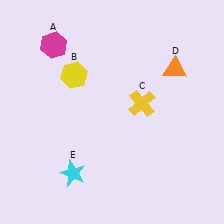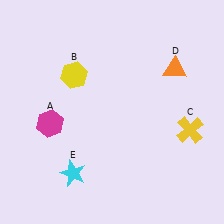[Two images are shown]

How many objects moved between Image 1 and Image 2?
2 objects moved between the two images.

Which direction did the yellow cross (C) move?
The yellow cross (C) moved right.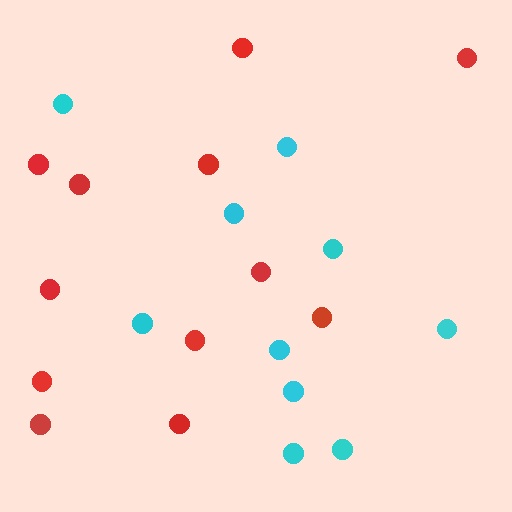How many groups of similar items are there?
There are 2 groups: one group of cyan circles (10) and one group of red circles (12).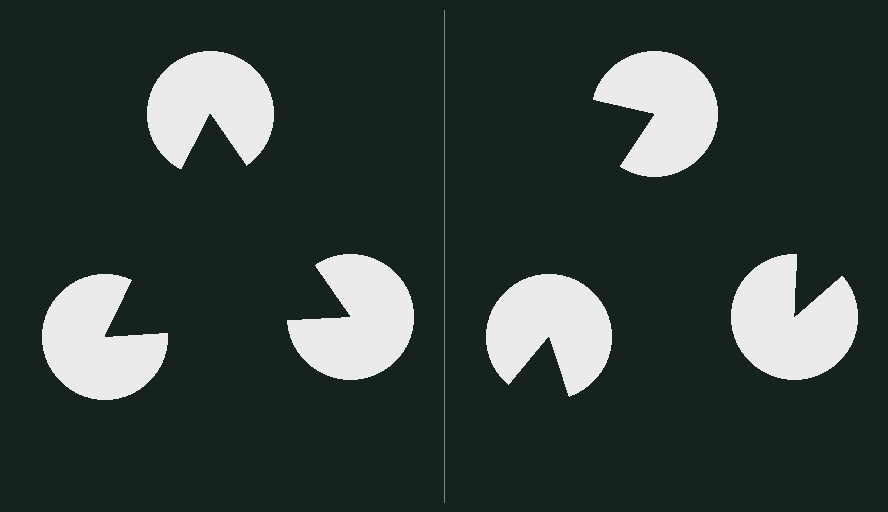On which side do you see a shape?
An illusory triangle appears on the left side. On the right side the wedge cuts are rotated, so no coherent shape forms.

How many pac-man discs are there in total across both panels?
6 — 3 on each side.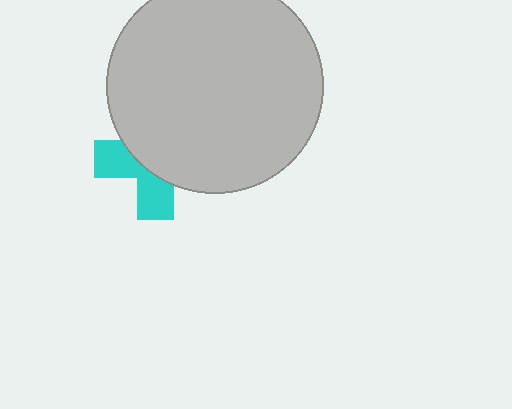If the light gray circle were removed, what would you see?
You would see the complete cyan cross.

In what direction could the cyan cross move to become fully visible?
The cyan cross could move toward the lower-left. That would shift it out from behind the light gray circle entirely.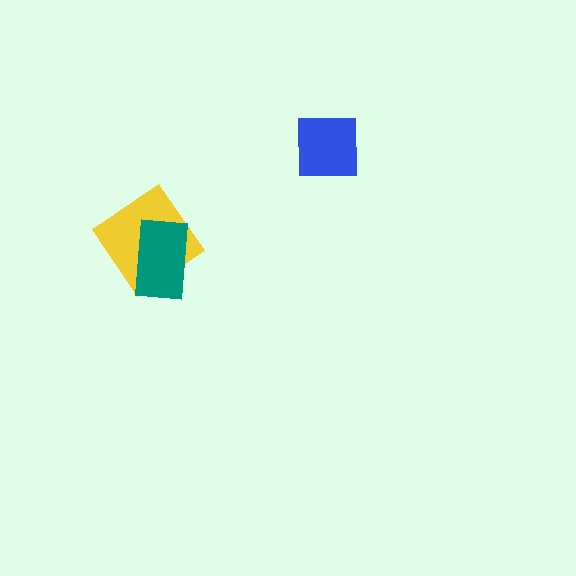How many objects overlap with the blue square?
0 objects overlap with the blue square.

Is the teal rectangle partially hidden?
No, no other shape covers it.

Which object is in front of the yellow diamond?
The teal rectangle is in front of the yellow diamond.